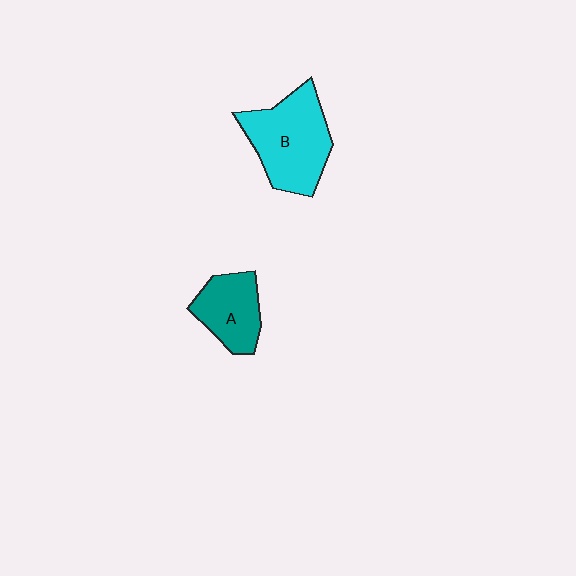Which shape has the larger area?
Shape B (cyan).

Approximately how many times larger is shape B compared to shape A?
Approximately 1.6 times.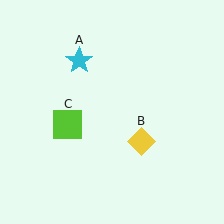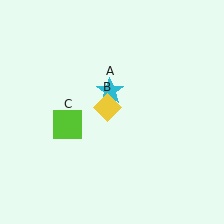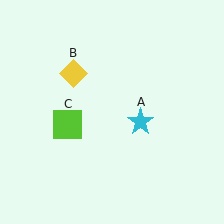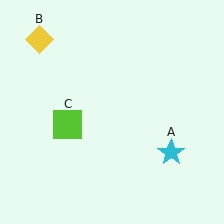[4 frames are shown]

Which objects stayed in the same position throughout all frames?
Lime square (object C) remained stationary.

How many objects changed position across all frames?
2 objects changed position: cyan star (object A), yellow diamond (object B).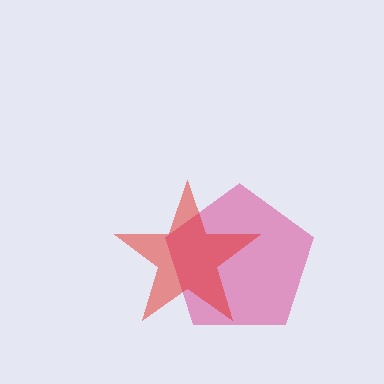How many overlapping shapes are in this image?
There are 2 overlapping shapes in the image.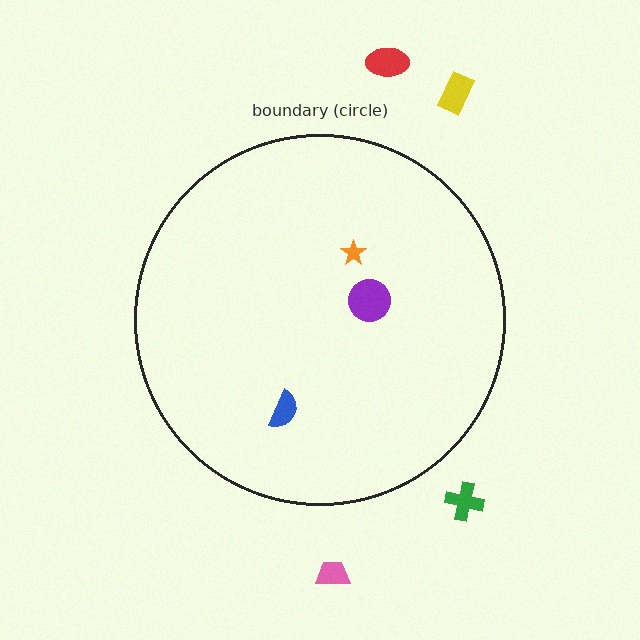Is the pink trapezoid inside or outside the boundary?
Outside.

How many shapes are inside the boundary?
3 inside, 4 outside.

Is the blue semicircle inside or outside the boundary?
Inside.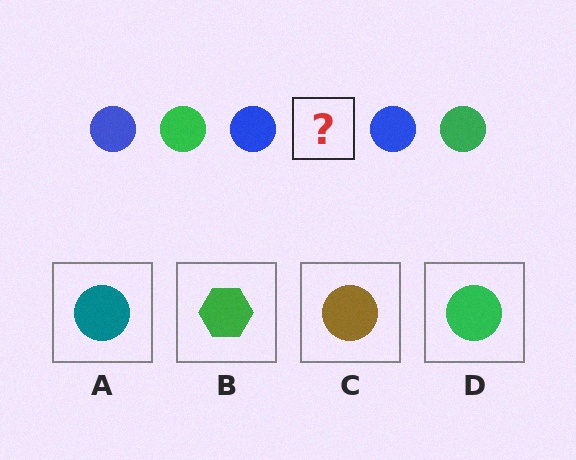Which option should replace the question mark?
Option D.